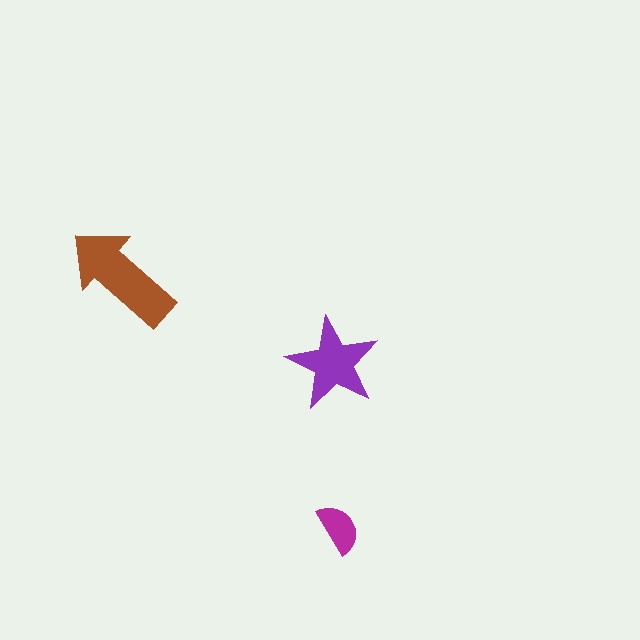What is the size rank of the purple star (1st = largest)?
2nd.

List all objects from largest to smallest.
The brown arrow, the purple star, the magenta semicircle.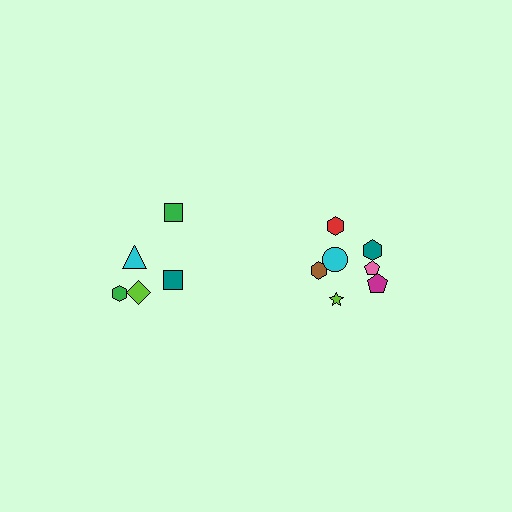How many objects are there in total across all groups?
There are 12 objects.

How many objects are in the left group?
There are 5 objects.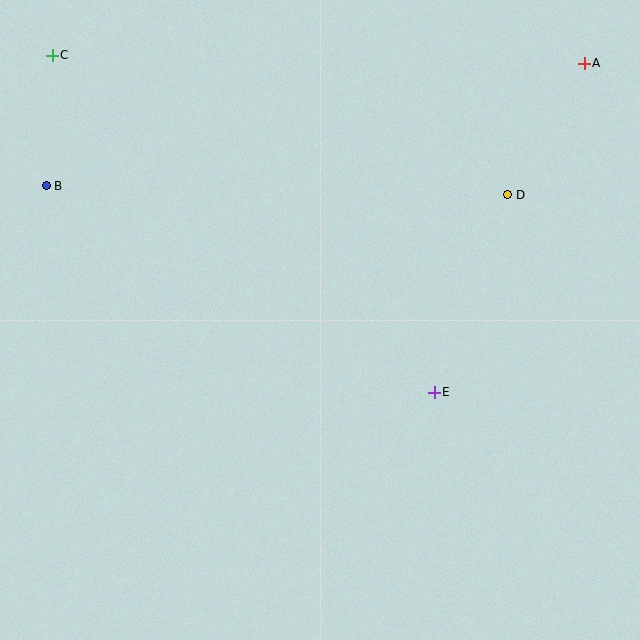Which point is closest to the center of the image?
Point E at (434, 392) is closest to the center.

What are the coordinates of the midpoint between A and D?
The midpoint between A and D is at (546, 129).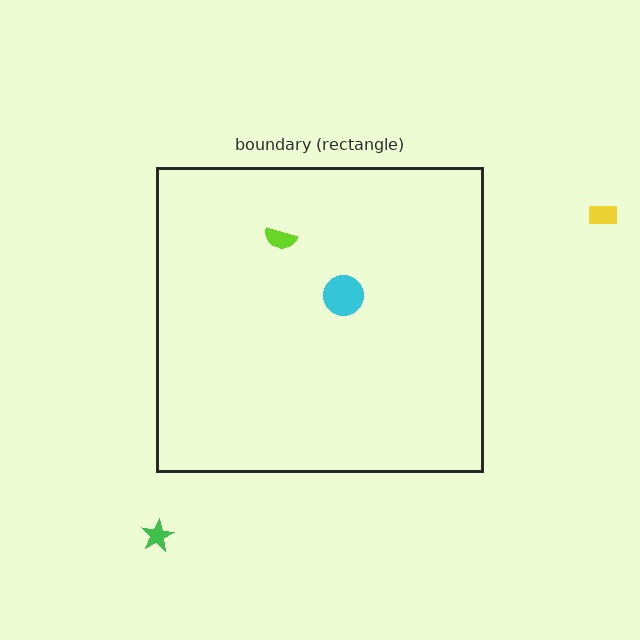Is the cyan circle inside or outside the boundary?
Inside.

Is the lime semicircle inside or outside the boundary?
Inside.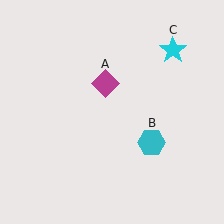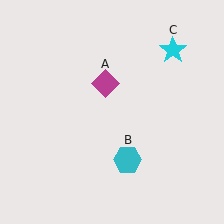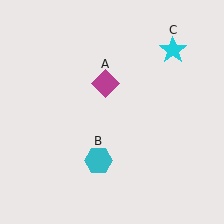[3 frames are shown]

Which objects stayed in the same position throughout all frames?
Magenta diamond (object A) and cyan star (object C) remained stationary.